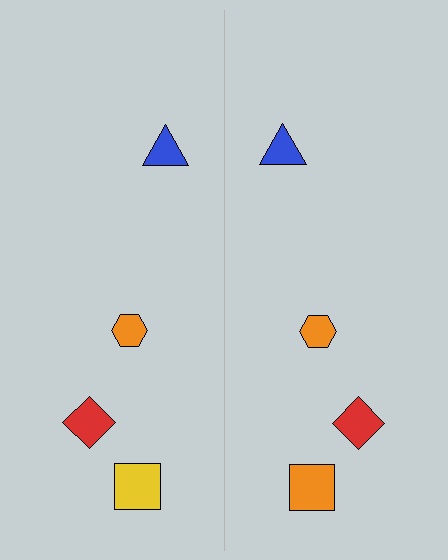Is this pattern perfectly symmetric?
No, the pattern is not perfectly symmetric. The orange square on the right side breaks the symmetry — its mirror counterpart is yellow.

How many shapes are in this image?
There are 8 shapes in this image.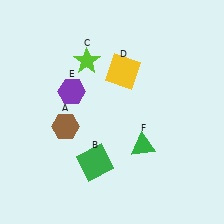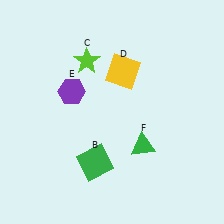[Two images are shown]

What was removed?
The brown hexagon (A) was removed in Image 2.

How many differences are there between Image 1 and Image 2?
There is 1 difference between the two images.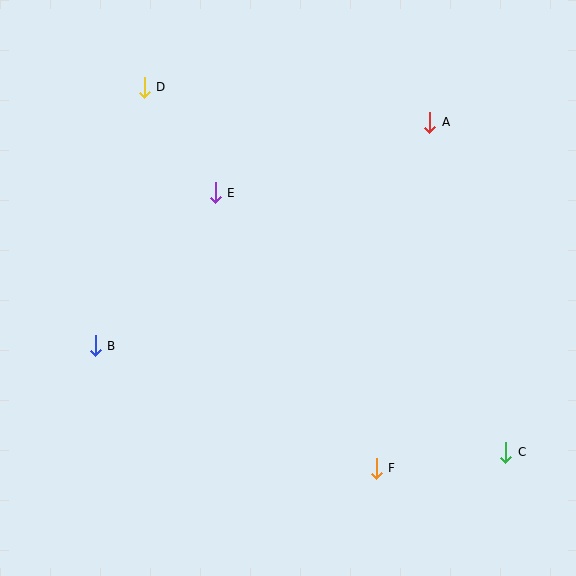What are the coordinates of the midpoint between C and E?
The midpoint between C and E is at (360, 323).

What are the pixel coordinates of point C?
Point C is at (506, 452).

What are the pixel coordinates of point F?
Point F is at (376, 468).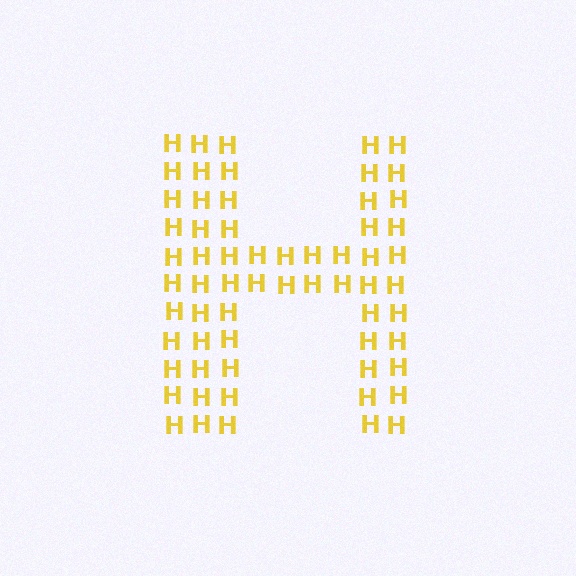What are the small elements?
The small elements are letter H's.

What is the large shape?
The large shape is the letter H.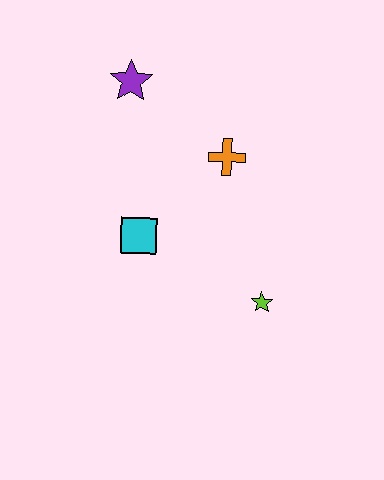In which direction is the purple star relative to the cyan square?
The purple star is above the cyan square.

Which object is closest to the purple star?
The orange cross is closest to the purple star.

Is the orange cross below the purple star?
Yes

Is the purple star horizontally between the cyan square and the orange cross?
No